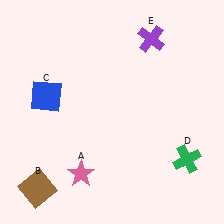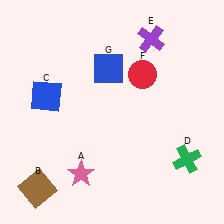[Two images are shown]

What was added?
A red circle (F), a blue square (G) were added in Image 2.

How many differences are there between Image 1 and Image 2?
There are 2 differences between the two images.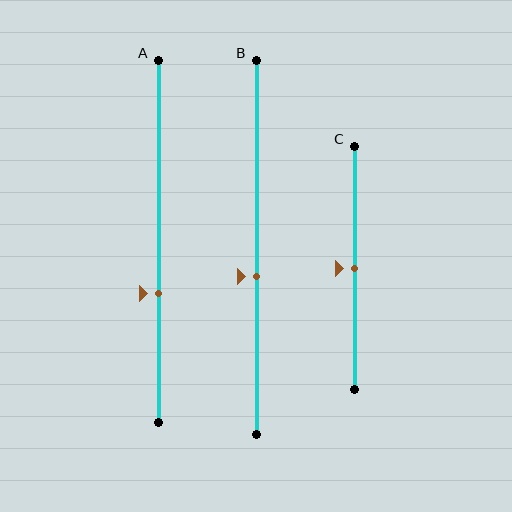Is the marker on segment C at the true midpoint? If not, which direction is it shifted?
Yes, the marker on segment C is at the true midpoint.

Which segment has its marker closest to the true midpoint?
Segment C has its marker closest to the true midpoint.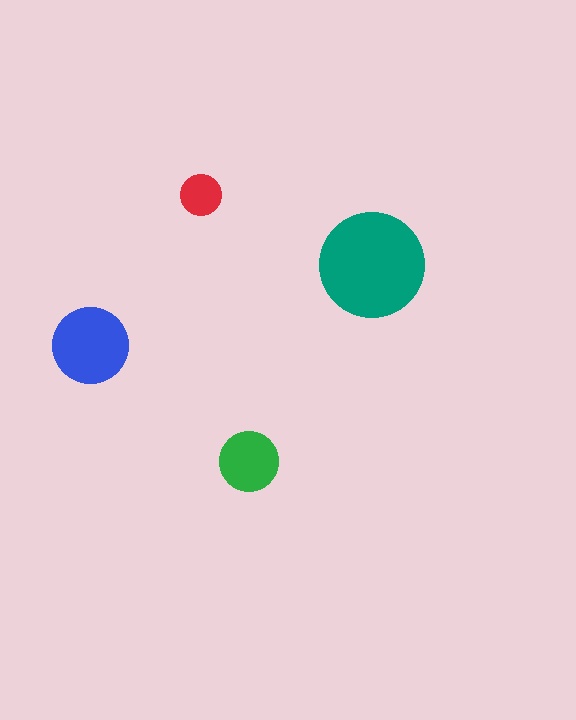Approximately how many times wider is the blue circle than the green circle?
About 1.5 times wider.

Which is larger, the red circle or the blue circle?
The blue one.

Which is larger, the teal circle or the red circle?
The teal one.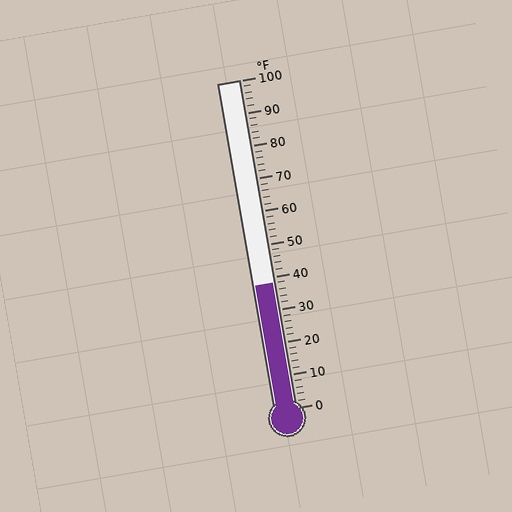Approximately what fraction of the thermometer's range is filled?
The thermometer is filled to approximately 40% of its range.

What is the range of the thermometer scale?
The thermometer scale ranges from 0°F to 100°F.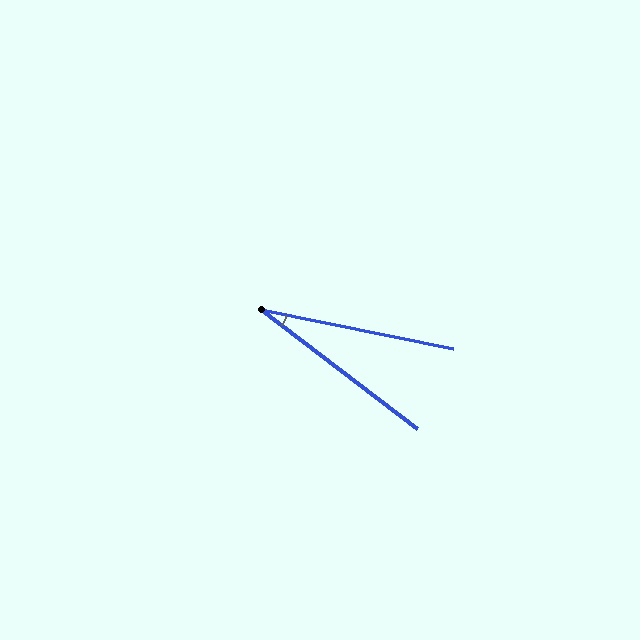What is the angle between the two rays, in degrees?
Approximately 26 degrees.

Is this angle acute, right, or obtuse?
It is acute.